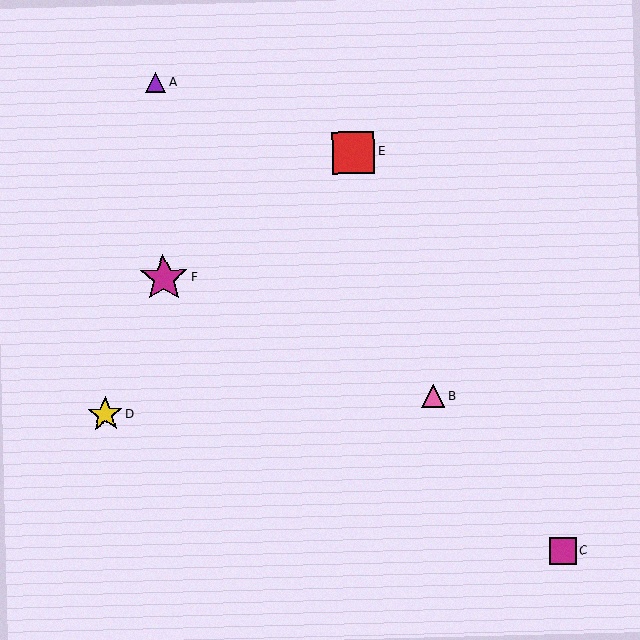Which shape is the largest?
The magenta star (labeled F) is the largest.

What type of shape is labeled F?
Shape F is a magenta star.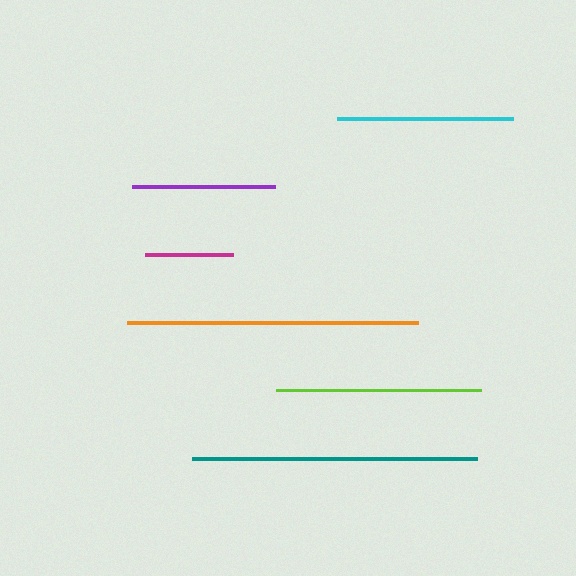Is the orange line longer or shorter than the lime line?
The orange line is longer than the lime line.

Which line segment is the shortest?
The magenta line is the shortest at approximately 88 pixels.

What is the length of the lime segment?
The lime segment is approximately 205 pixels long.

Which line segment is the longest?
The orange line is the longest at approximately 291 pixels.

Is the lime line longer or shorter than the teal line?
The teal line is longer than the lime line.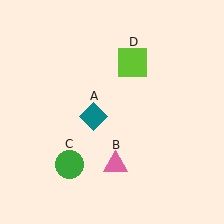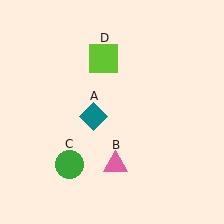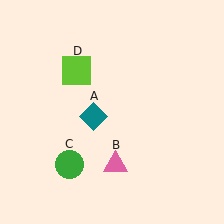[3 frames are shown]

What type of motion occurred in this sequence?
The lime square (object D) rotated counterclockwise around the center of the scene.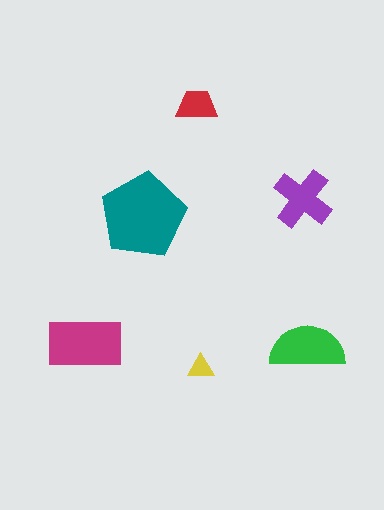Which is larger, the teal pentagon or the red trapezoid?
The teal pentagon.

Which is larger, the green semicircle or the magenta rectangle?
The magenta rectangle.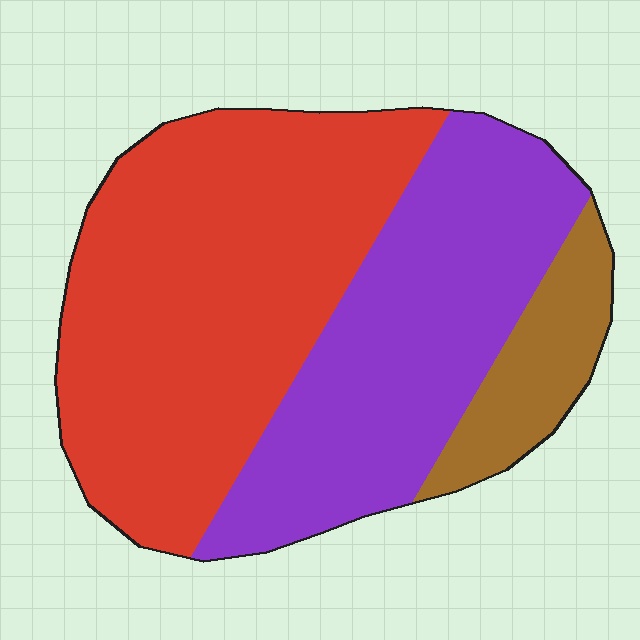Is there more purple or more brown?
Purple.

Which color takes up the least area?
Brown, at roughly 10%.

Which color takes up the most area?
Red, at roughly 50%.